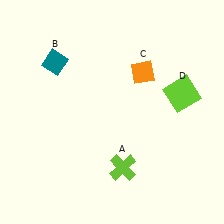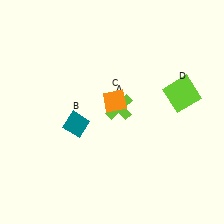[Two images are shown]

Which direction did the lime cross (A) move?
The lime cross (A) moved up.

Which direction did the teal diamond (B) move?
The teal diamond (B) moved down.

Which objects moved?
The objects that moved are: the lime cross (A), the teal diamond (B), the orange diamond (C).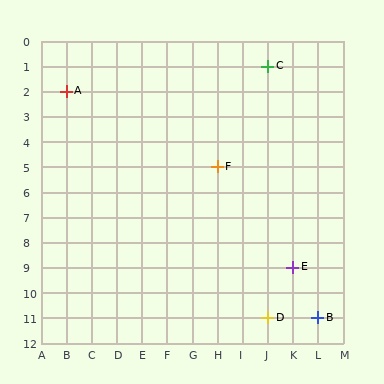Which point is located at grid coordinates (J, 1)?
Point C is at (J, 1).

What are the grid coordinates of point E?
Point E is at grid coordinates (K, 9).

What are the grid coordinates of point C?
Point C is at grid coordinates (J, 1).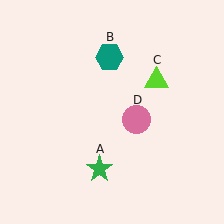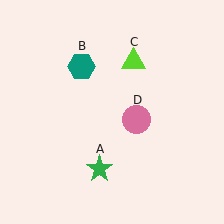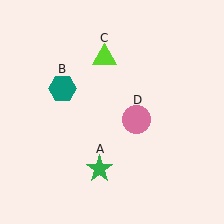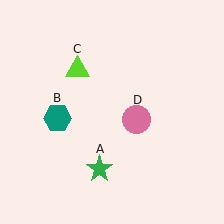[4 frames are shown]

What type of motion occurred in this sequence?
The teal hexagon (object B), lime triangle (object C) rotated counterclockwise around the center of the scene.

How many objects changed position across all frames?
2 objects changed position: teal hexagon (object B), lime triangle (object C).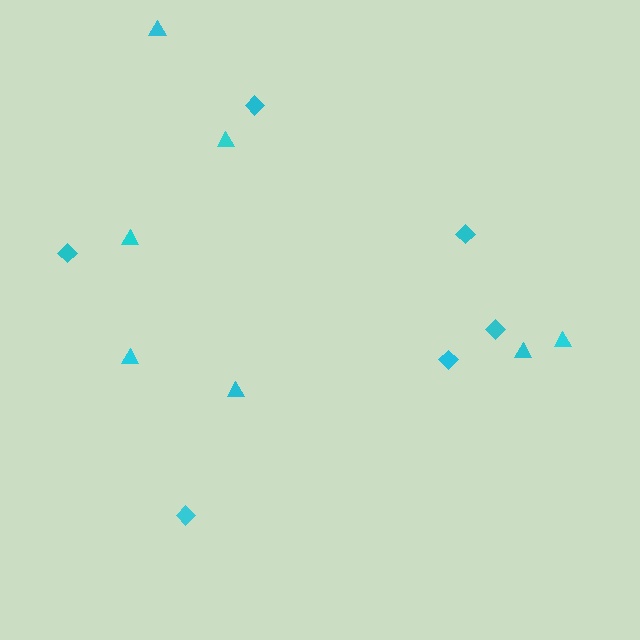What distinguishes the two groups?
There are 2 groups: one group of triangles (7) and one group of diamonds (6).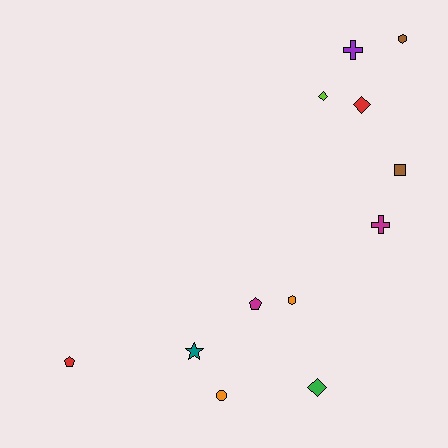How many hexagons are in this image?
There are 2 hexagons.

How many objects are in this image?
There are 12 objects.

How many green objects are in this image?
There is 1 green object.